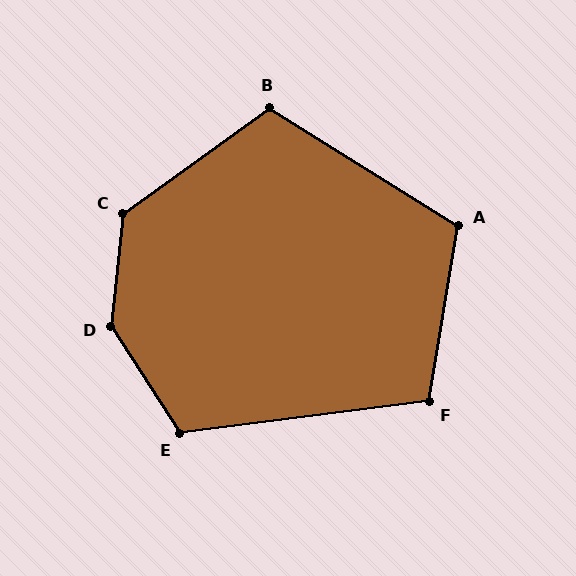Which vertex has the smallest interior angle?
F, at approximately 107 degrees.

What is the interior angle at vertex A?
Approximately 113 degrees (obtuse).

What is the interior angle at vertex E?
Approximately 116 degrees (obtuse).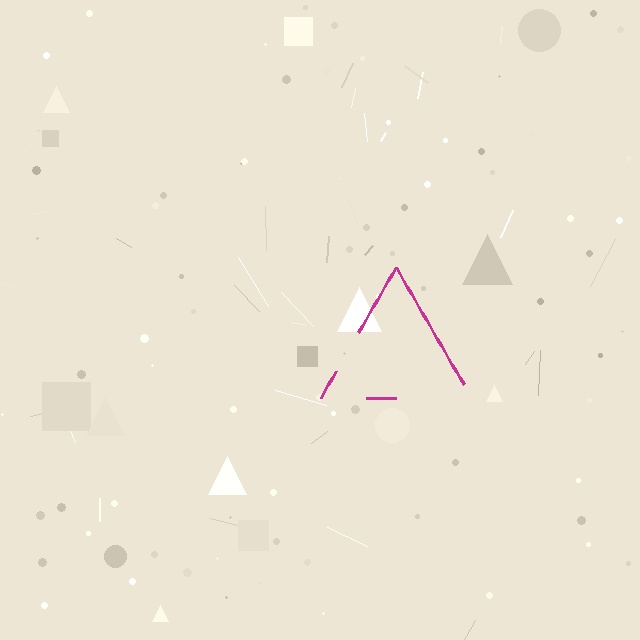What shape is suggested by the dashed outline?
The dashed outline suggests a triangle.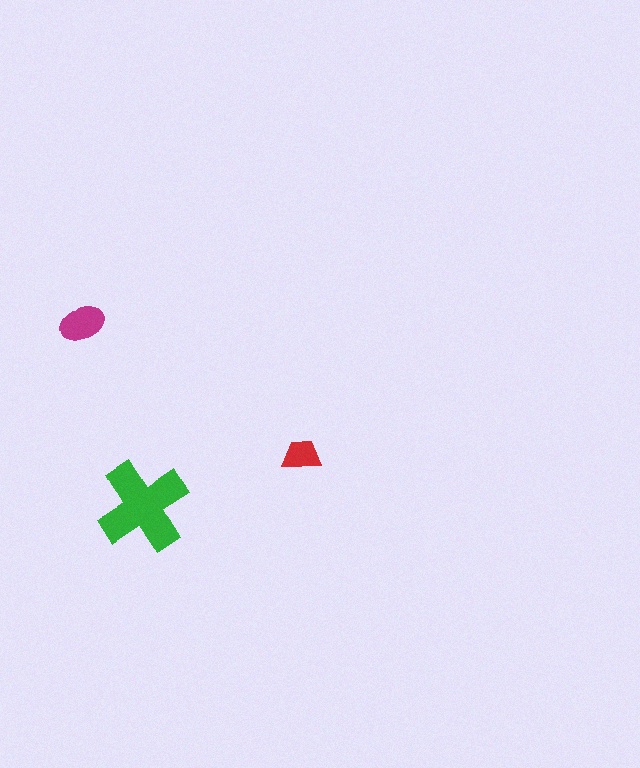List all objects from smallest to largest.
The red trapezoid, the magenta ellipse, the green cross.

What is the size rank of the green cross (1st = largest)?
1st.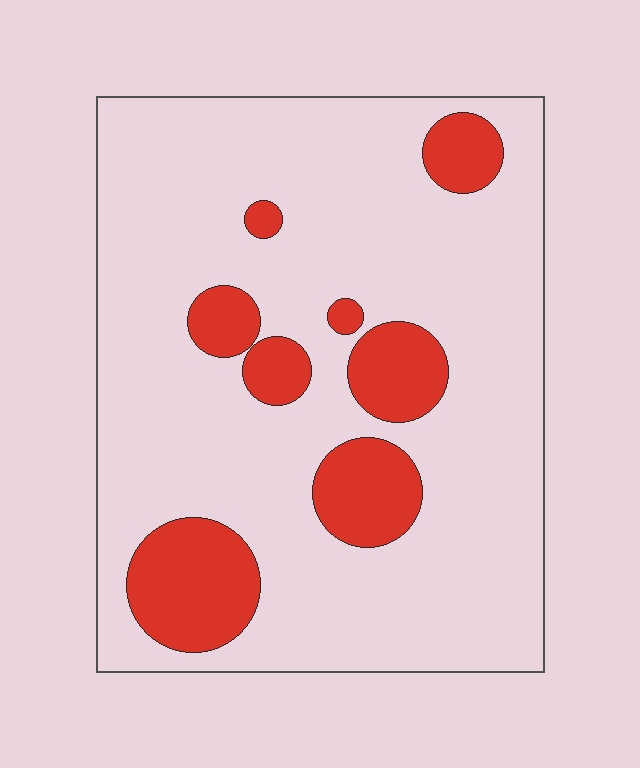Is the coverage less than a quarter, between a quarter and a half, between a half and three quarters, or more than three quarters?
Less than a quarter.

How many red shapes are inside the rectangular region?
8.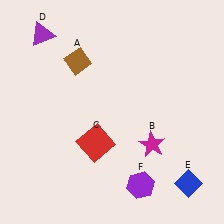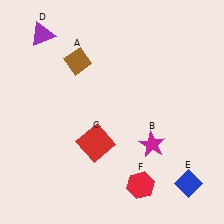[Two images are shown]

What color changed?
The hexagon (F) changed from purple in Image 1 to red in Image 2.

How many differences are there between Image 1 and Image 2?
There is 1 difference between the two images.